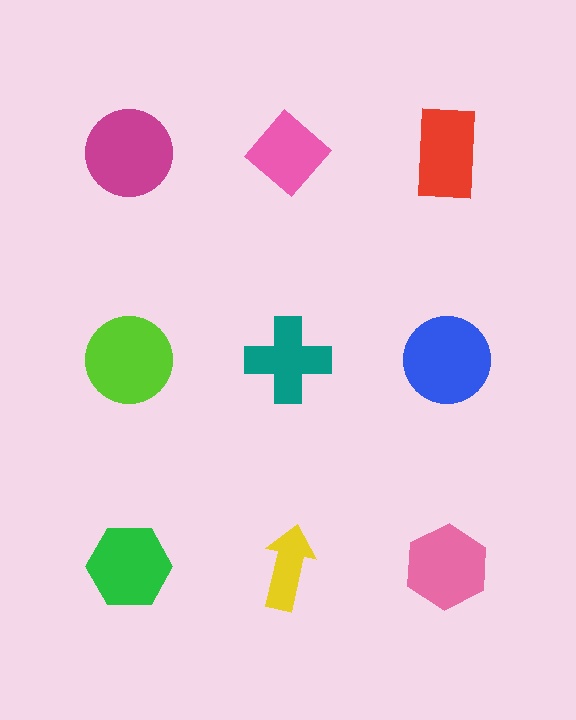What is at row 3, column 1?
A green hexagon.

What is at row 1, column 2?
A pink diamond.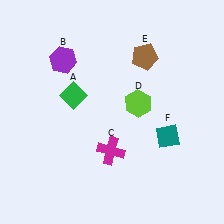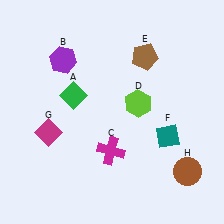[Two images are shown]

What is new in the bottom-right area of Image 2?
A brown circle (H) was added in the bottom-right area of Image 2.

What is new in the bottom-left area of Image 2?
A magenta diamond (G) was added in the bottom-left area of Image 2.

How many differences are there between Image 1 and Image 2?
There are 2 differences between the two images.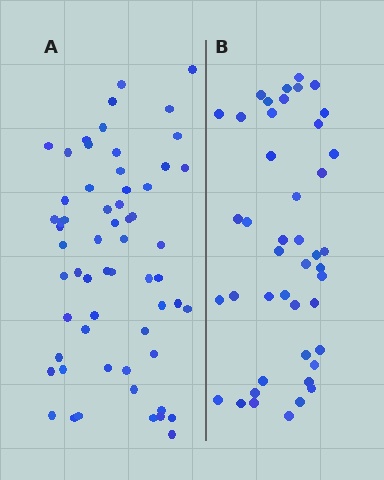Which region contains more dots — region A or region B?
Region A (the left region) has more dots.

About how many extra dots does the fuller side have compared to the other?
Region A has approximately 15 more dots than region B.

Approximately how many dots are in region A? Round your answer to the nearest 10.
About 60 dots.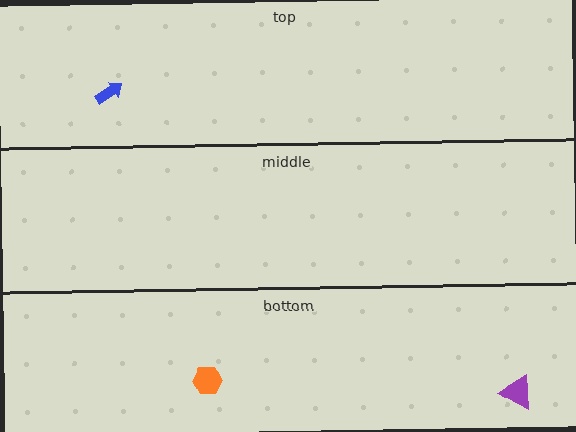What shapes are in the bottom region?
The orange hexagon, the purple triangle.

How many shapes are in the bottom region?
2.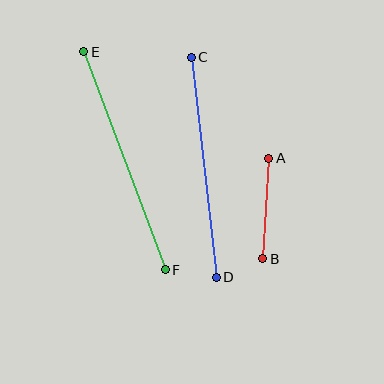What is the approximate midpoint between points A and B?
The midpoint is at approximately (266, 208) pixels.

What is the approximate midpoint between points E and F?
The midpoint is at approximately (124, 161) pixels.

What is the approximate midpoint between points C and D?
The midpoint is at approximately (204, 167) pixels.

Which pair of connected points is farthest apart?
Points E and F are farthest apart.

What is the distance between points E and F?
The distance is approximately 233 pixels.